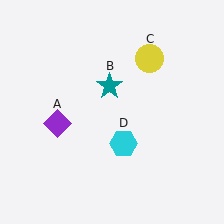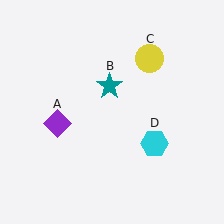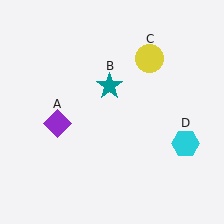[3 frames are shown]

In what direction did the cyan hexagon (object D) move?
The cyan hexagon (object D) moved right.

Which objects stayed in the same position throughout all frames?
Purple diamond (object A) and teal star (object B) and yellow circle (object C) remained stationary.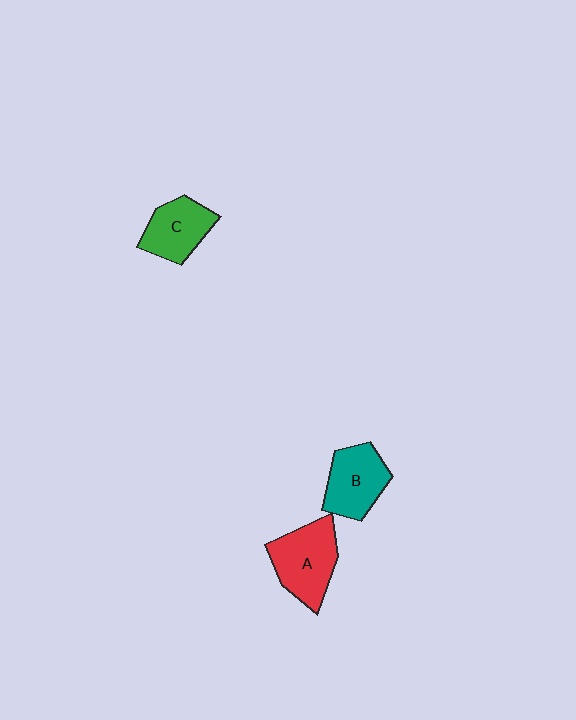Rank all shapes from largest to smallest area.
From largest to smallest: A (red), B (teal), C (green).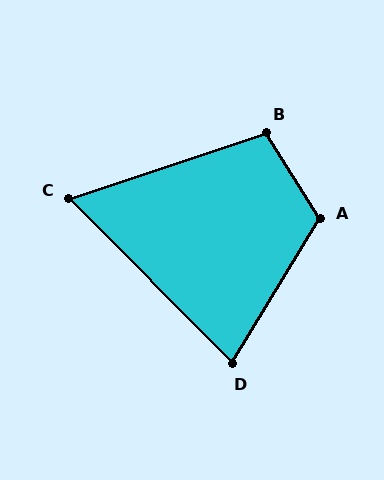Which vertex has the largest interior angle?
A, at approximately 117 degrees.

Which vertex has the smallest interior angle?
C, at approximately 63 degrees.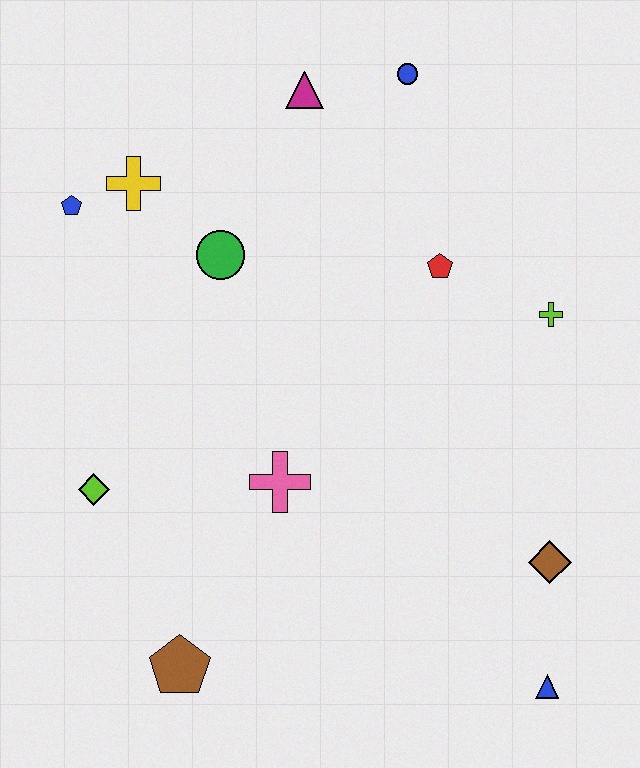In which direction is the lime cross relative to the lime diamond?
The lime cross is to the right of the lime diamond.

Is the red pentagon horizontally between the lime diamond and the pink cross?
No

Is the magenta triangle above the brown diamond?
Yes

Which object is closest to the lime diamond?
The pink cross is closest to the lime diamond.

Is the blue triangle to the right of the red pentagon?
Yes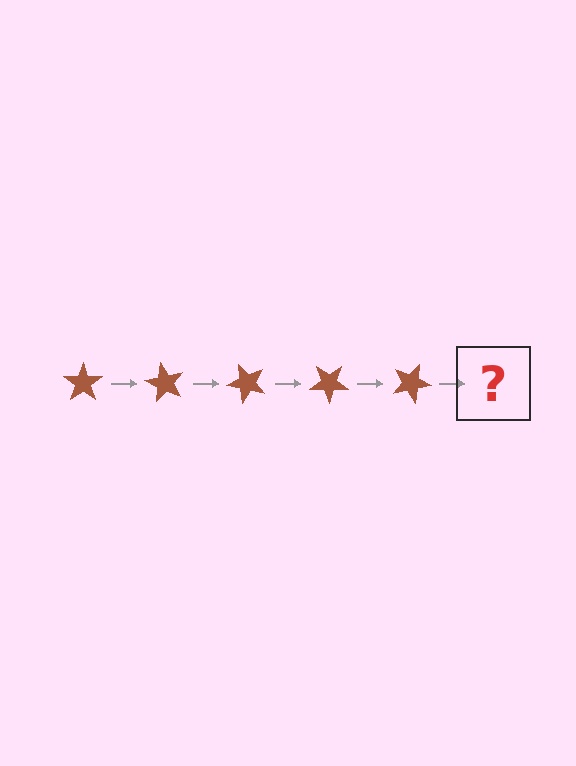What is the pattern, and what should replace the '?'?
The pattern is that the star rotates 60 degrees each step. The '?' should be a brown star rotated 300 degrees.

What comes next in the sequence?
The next element should be a brown star rotated 300 degrees.